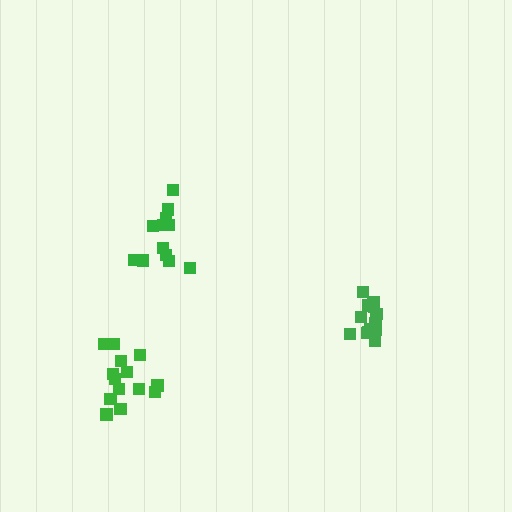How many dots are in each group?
Group 1: 14 dots, Group 2: 14 dots, Group 3: 12 dots (40 total).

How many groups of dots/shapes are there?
There are 3 groups.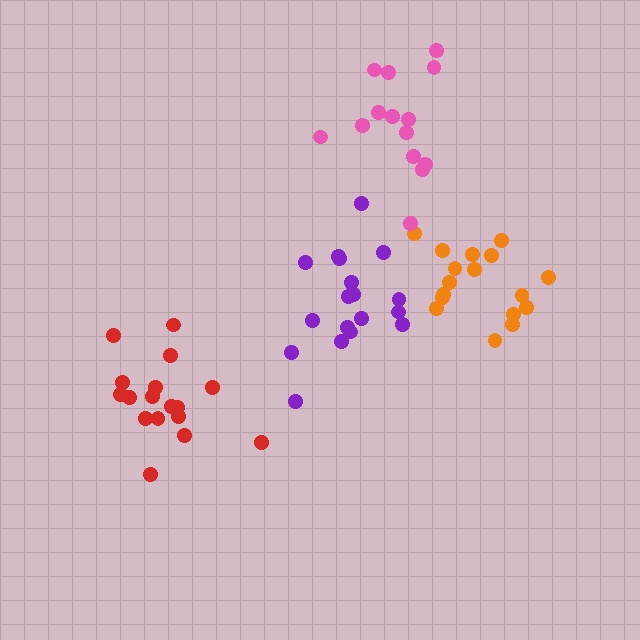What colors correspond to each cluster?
The clusters are colored: orange, purple, red, pink.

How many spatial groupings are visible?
There are 4 spatial groupings.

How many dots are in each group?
Group 1: 17 dots, Group 2: 18 dots, Group 3: 17 dots, Group 4: 14 dots (66 total).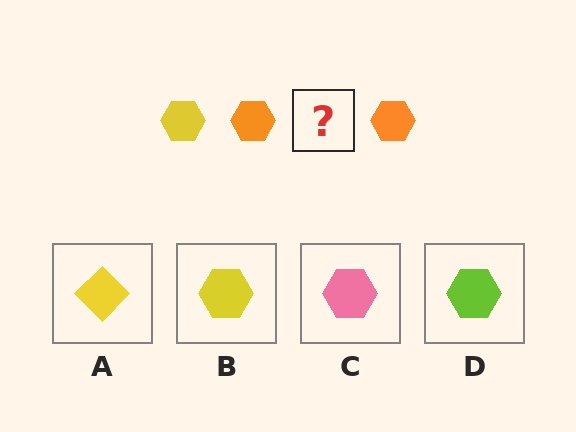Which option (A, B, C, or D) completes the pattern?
B.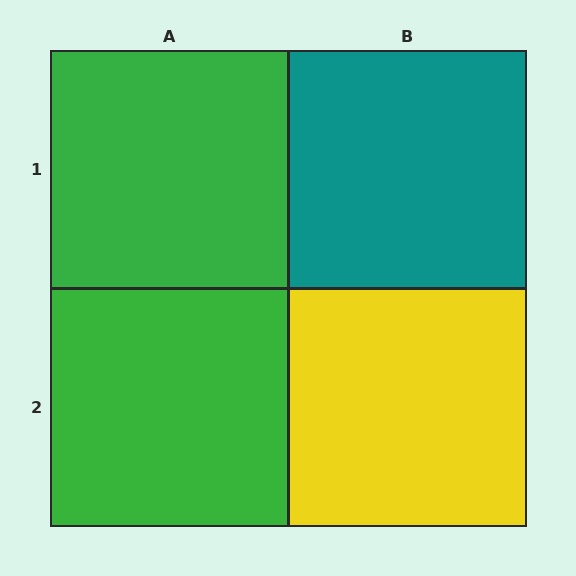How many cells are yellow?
1 cell is yellow.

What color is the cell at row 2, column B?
Yellow.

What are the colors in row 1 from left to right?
Green, teal.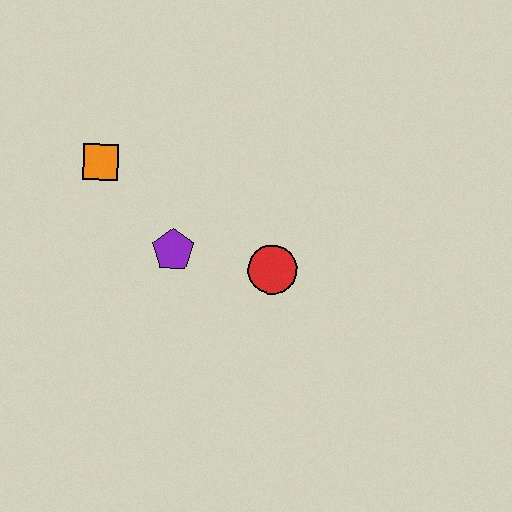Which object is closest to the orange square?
The purple pentagon is closest to the orange square.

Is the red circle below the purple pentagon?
Yes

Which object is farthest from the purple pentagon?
The orange square is farthest from the purple pentagon.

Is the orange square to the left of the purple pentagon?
Yes